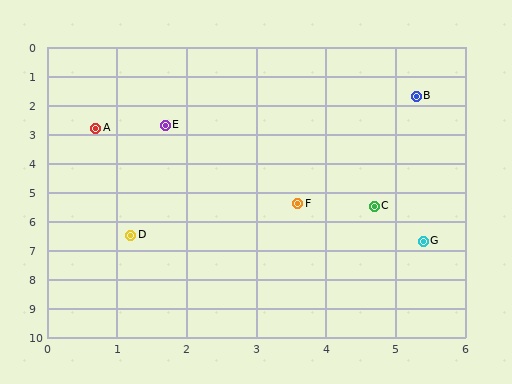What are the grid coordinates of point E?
Point E is at approximately (1.7, 2.7).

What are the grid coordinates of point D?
Point D is at approximately (1.2, 6.5).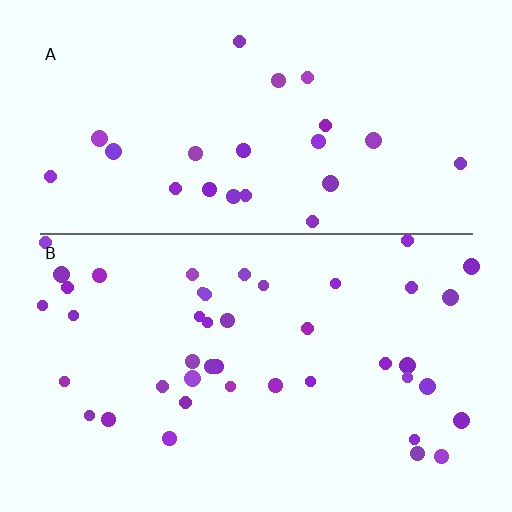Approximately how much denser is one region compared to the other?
Approximately 1.8× — region B over region A.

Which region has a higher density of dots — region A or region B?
B (the bottom).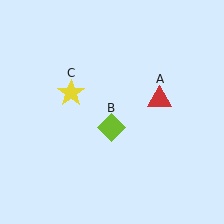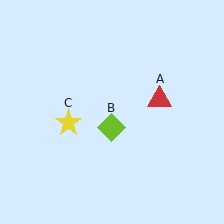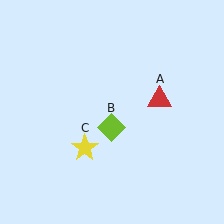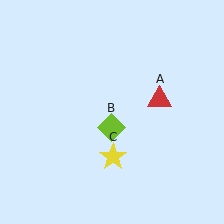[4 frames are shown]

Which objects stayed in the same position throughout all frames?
Red triangle (object A) and lime diamond (object B) remained stationary.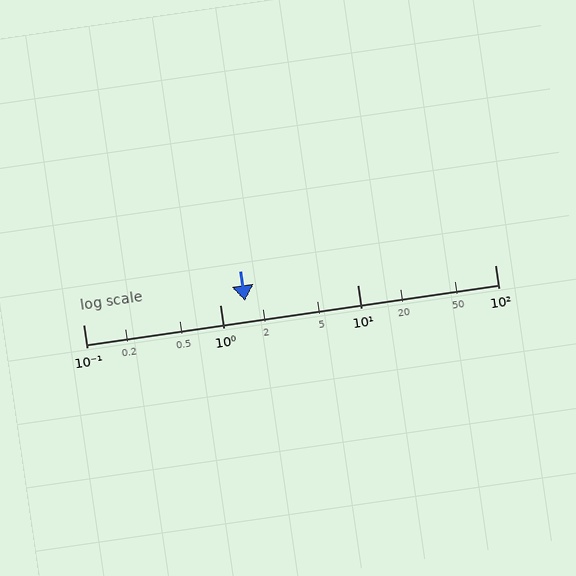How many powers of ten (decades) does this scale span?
The scale spans 3 decades, from 0.1 to 100.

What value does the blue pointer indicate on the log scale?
The pointer indicates approximately 1.5.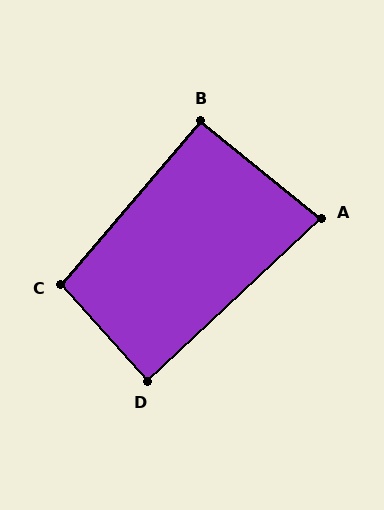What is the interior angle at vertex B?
Approximately 92 degrees (approximately right).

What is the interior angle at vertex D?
Approximately 88 degrees (approximately right).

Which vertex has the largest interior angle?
C, at approximately 98 degrees.